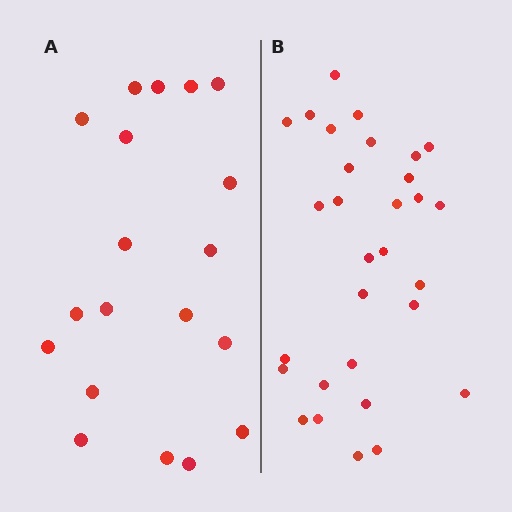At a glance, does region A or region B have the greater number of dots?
Region B (the right region) has more dots.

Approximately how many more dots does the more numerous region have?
Region B has roughly 12 or so more dots than region A.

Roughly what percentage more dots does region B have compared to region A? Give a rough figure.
About 60% more.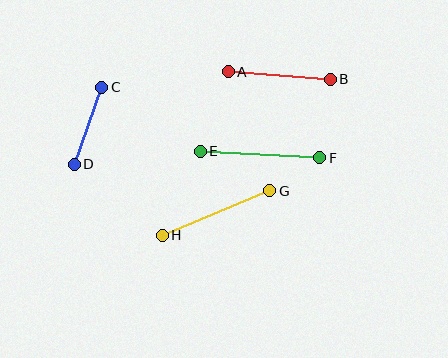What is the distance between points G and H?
The distance is approximately 116 pixels.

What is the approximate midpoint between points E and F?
The midpoint is at approximately (260, 154) pixels.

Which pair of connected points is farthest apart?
Points E and F are farthest apart.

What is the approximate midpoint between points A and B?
The midpoint is at approximately (279, 76) pixels.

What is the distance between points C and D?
The distance is approximately 82 pixels.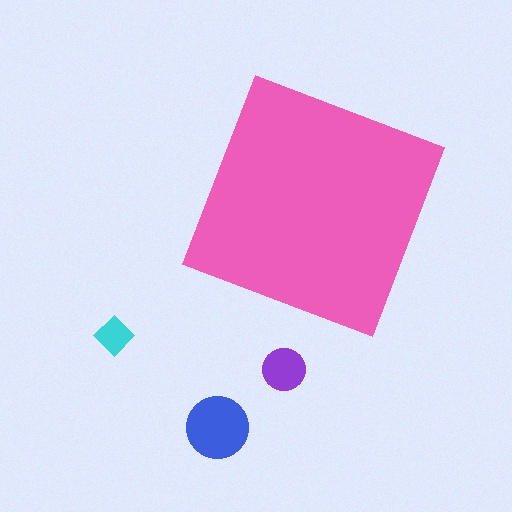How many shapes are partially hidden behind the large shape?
0 shapes are partially hidden.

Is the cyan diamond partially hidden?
No, the cyan diamond is fully visible.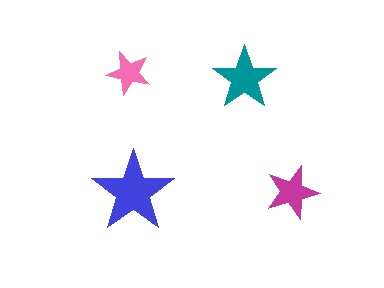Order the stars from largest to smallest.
the blue one, the teal one, the magenta one, the pink one.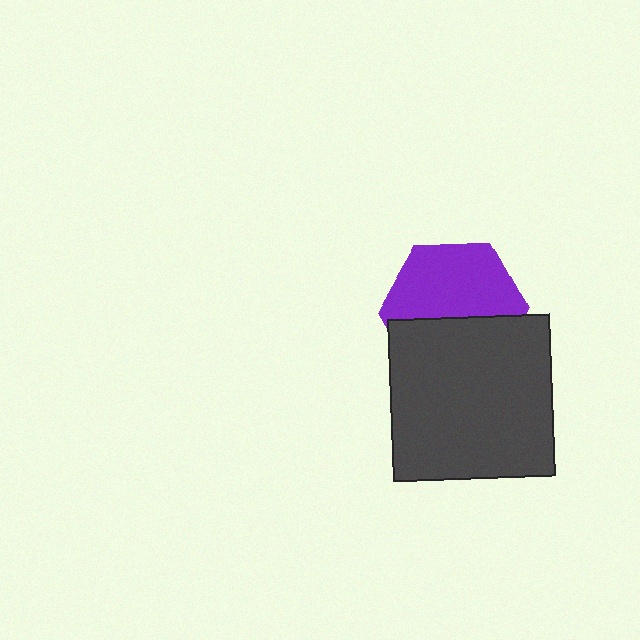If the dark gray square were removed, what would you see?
You would see the complete purple hexagon.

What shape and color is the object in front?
The object in front is a dark gray square.